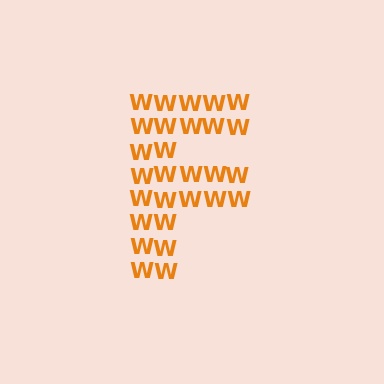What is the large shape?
The large shape is the letter F.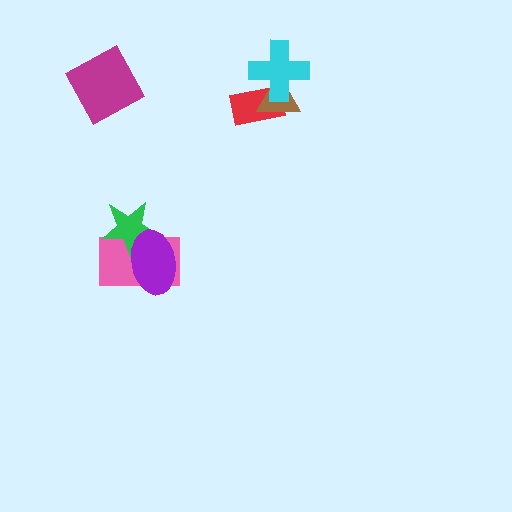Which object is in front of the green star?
The purple ellipse is in front of the green star.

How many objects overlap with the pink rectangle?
2 objects overlap with the pink rectangle.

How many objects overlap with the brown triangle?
2 objects overlap with the brown triangle.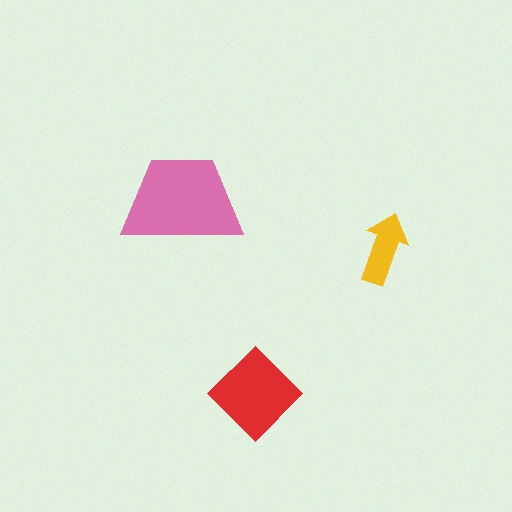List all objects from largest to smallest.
The pink trapezoid, the red diamond, the yellow arrow.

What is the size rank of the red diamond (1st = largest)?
2nd.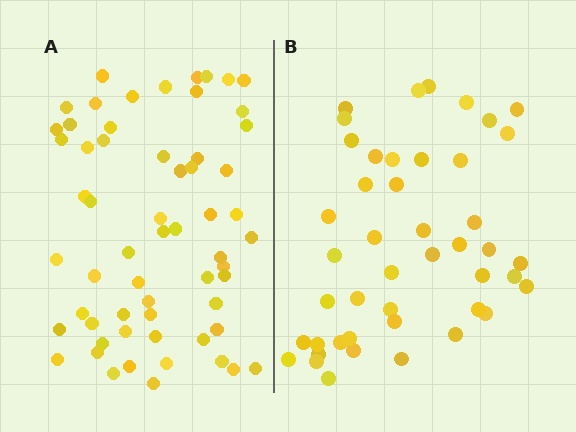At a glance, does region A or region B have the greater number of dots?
Region A (the left region) has more dots.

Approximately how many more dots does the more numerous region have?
Region A has approximately 15 more dots than region B.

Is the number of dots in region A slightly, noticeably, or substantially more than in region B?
Region A has noticeably more, but not dramatically so. The ratio is roughly 1.3 to 1.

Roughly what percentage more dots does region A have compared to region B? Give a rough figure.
About 35% more.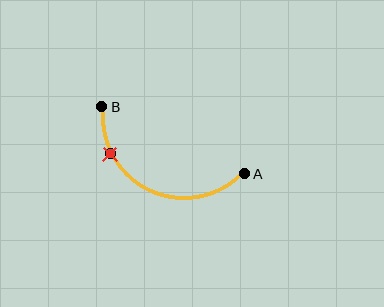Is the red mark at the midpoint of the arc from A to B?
No. The red mark lies on the arc but is closer to endpoint B. The arc midpoint would be at the point on the curve equidistant along the arc from both A and B.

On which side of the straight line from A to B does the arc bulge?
The arc bulges below the straight line connecting A and B.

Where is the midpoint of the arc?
The arc midpoint is the point on the curve farthest from the straight line joining A and B. It sits below that line.